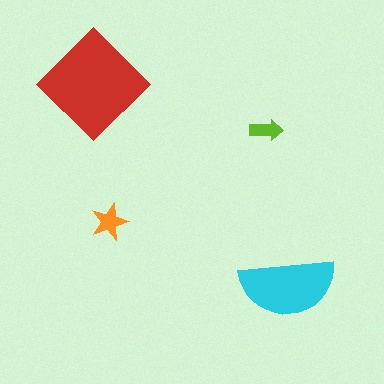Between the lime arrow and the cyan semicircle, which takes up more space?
The cyan semicircle.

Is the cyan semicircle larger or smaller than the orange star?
Larger.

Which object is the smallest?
The lime arrow.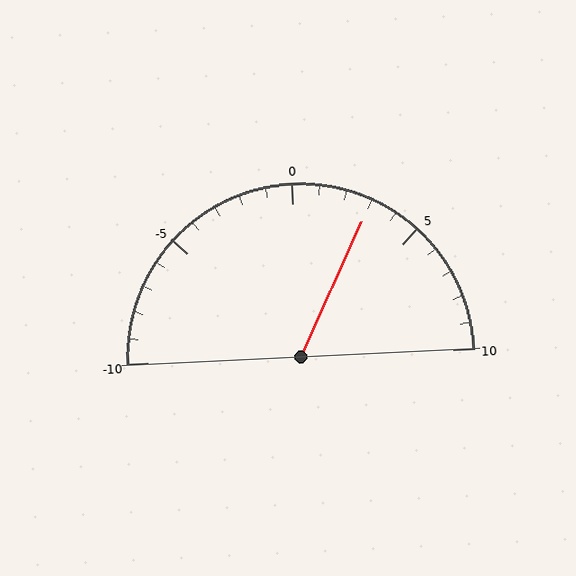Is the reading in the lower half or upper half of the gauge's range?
The reading is in the upper half of the range (-10 to 10).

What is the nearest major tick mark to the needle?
The nearest major tick mark is 5.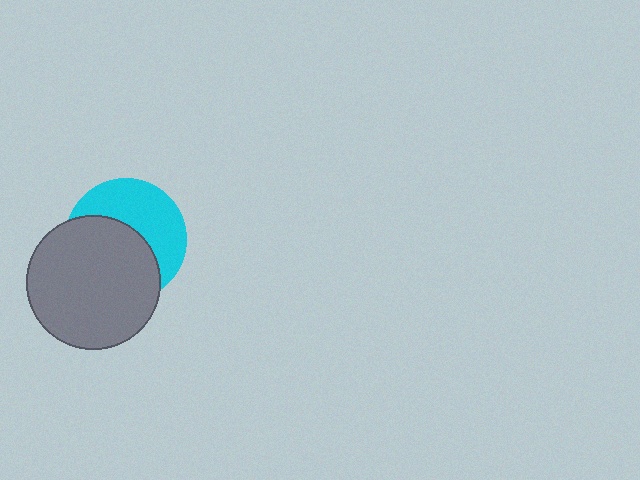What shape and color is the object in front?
The object in front is a gray circle.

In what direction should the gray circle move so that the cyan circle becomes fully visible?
The gray circle should move toward the lower-left. That is the shortest direction to clear the overlap and leave the cyan circle fully visible.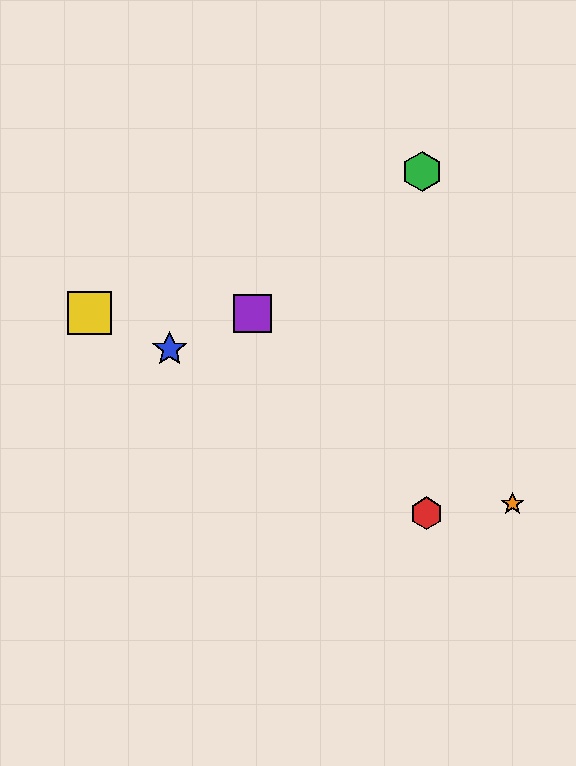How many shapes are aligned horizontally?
2 shapes (the yellow square, the purple square) are aligned horizontally.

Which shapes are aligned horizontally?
The yellow square, the purple square are aligned horizontally.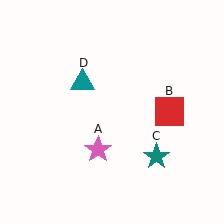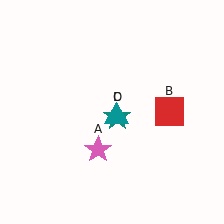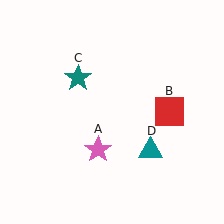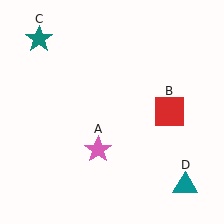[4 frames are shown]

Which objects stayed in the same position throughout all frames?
Pink star (object A) and red square (object B) remained stationary.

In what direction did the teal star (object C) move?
The teal star (object C) moved up and to the left.